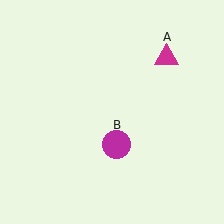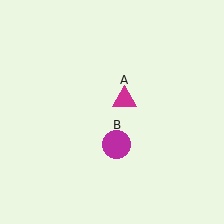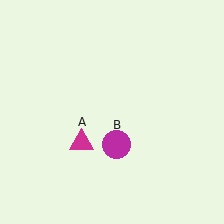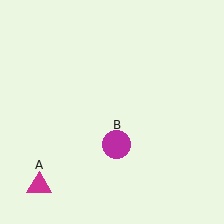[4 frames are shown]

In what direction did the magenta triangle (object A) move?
The magenta triangle (object A) moved down and to the left.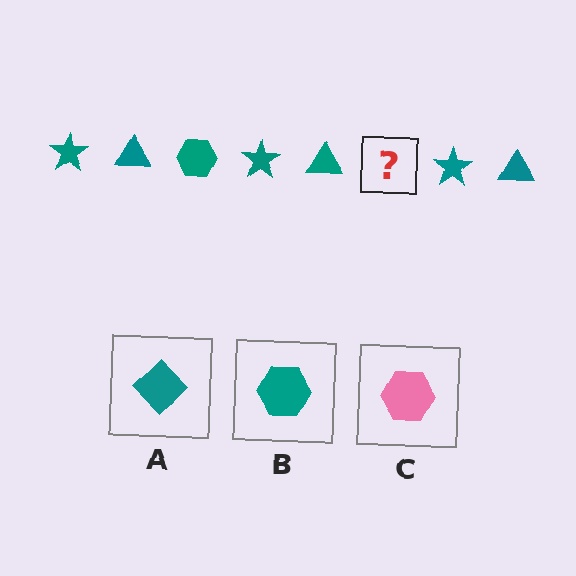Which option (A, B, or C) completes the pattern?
B.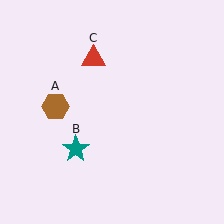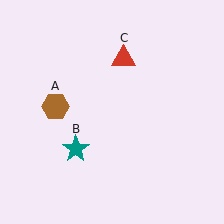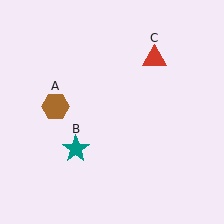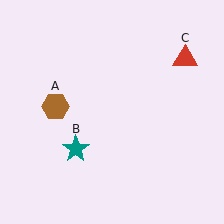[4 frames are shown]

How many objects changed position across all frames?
1 object changed position: red triangle (object C).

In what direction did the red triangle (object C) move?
The red triangle (object C) moved right.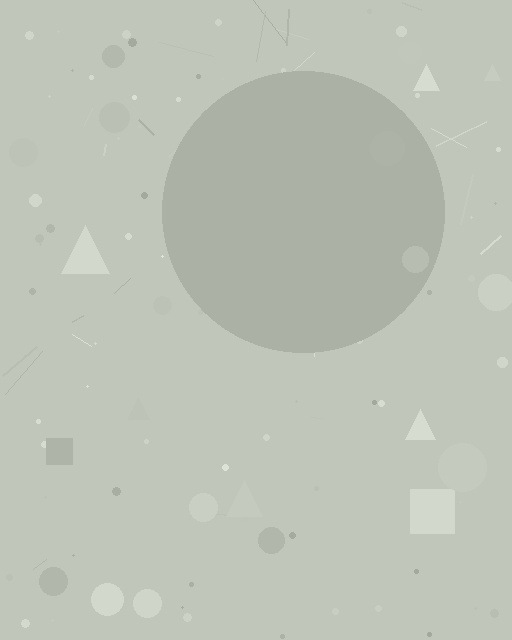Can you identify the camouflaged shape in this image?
The camouflaged shape is a circle.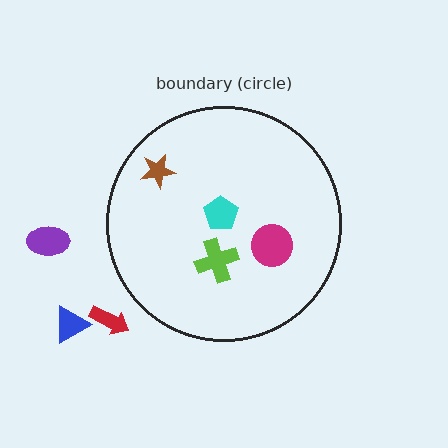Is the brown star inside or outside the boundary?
Inside.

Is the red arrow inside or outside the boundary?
Outside.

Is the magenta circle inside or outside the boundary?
Inside.